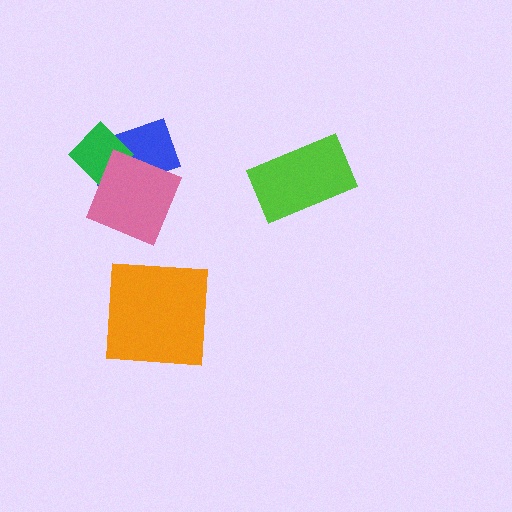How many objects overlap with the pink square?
2 objects overlap with the pink square.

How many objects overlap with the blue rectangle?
2 objects overlap with the blue rectangle.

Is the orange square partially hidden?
No, no other shape covers it.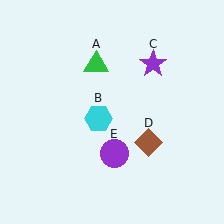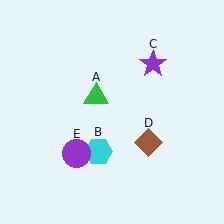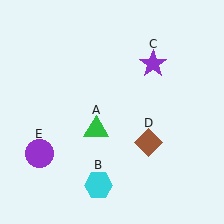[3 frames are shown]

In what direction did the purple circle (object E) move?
The purple circle (object E) moved left.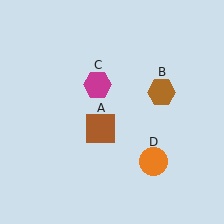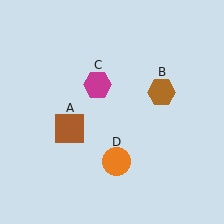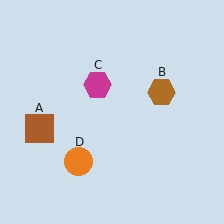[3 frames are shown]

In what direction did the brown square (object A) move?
The brown square (object A) moved left.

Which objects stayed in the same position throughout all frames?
Brown hexagon (object B) and magenta hexagon (object C) remained stationary.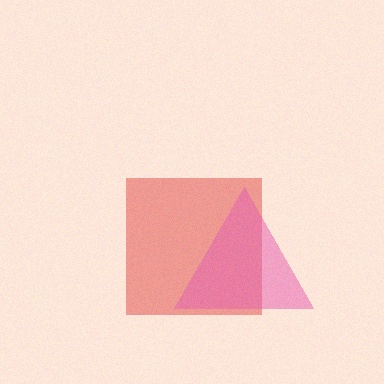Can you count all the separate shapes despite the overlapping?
Yes, there are 2 separate shapes.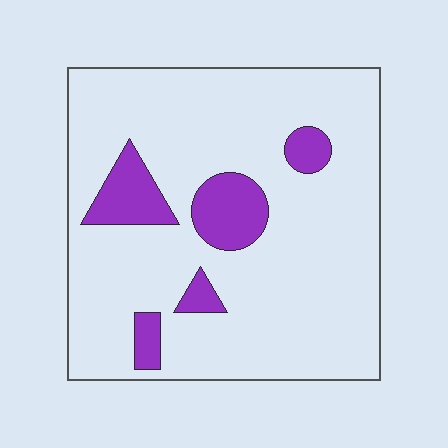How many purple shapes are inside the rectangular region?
5.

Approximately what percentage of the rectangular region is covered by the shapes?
Approximately 15%.